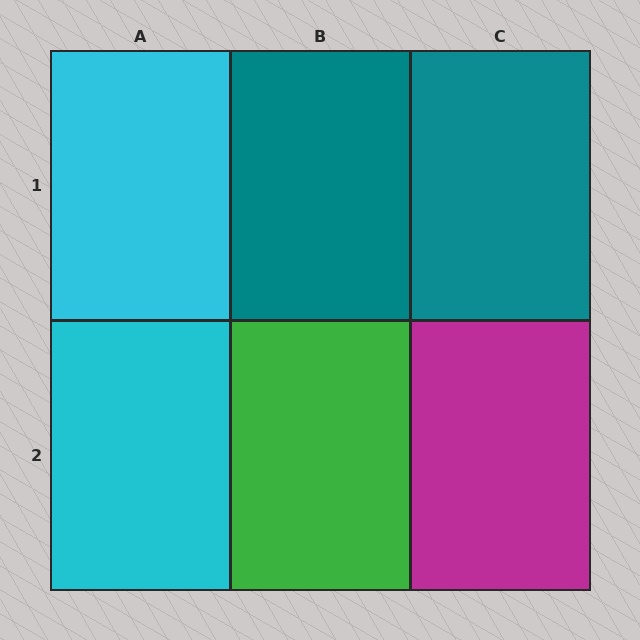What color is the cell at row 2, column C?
Magenta.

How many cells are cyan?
2 cells are cyan.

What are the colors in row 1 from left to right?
Cyan, teal, teal.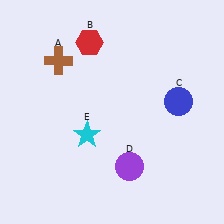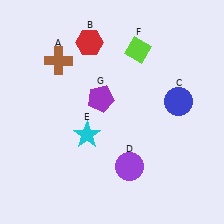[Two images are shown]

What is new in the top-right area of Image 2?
A lime diamond (F) was added in the top-right area of Image 2.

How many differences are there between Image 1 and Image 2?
There are 2 differences between the two images.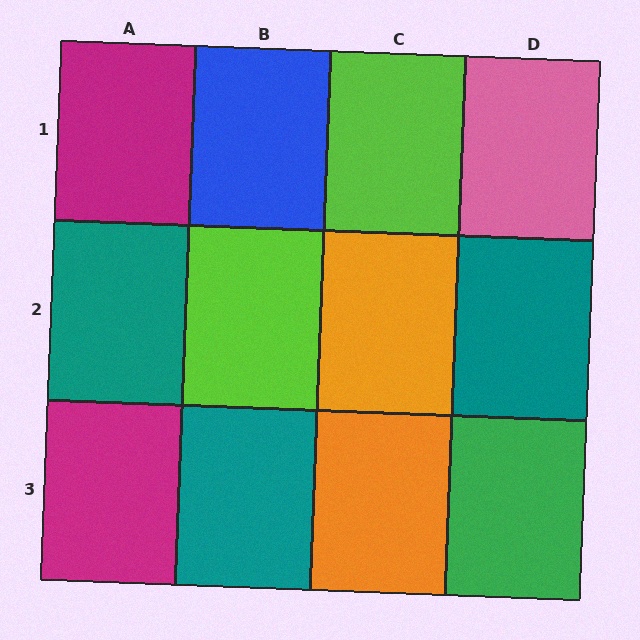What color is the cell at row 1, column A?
Magenta.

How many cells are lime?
2 cells are lime.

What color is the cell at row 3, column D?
Green.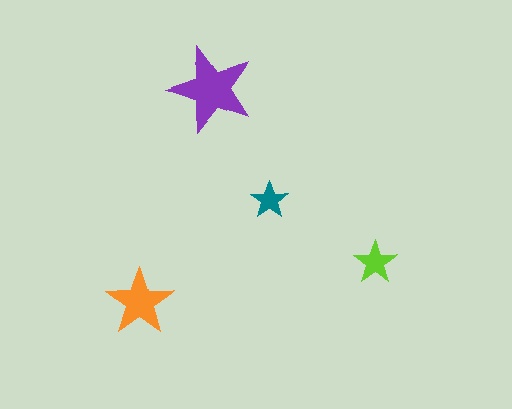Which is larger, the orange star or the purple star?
The purple one.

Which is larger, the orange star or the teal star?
The orange one.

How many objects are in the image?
There are 4 objects in the image.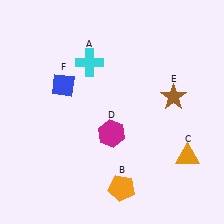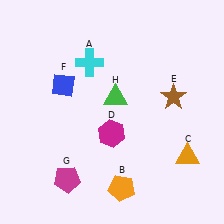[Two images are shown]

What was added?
A magenta pentagon (G), a green triangle (H) were added in Image 2.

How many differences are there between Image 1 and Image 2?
There are 2 differences between the two images.